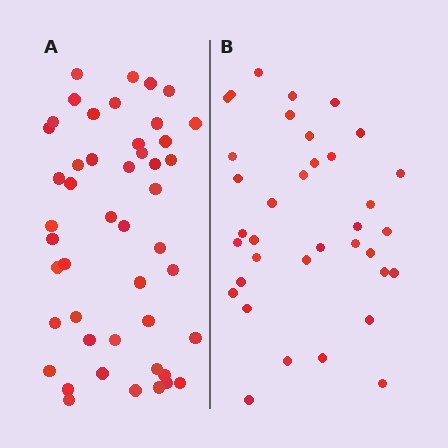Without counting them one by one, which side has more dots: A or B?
Region A (the left region) has more dots.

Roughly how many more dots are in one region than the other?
Region A has roughly 12 or so more dots than region B.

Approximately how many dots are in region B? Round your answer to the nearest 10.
About 40 dots. (The exact count is 36, which rounds to 40.)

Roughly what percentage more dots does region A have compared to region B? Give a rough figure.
About 30% more.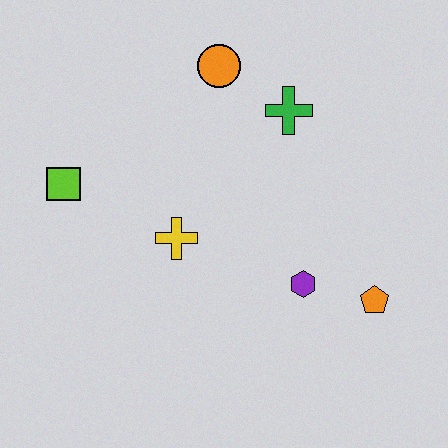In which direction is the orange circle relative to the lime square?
The orange circle is to the right of the lime square.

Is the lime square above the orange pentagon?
Yes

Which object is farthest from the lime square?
The orange pentagon is farthest from the lime square.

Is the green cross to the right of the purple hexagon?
No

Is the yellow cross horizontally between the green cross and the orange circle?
No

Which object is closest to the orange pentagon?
The purple hexagon is closest to the orange pentagon.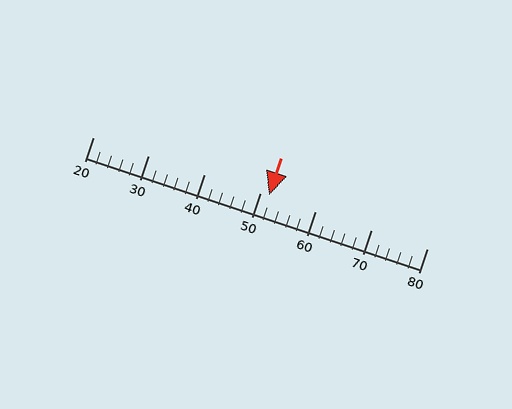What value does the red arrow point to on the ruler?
The red arrow points to approximately 52.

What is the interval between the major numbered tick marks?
The major tick marks are spaced 10 units apart.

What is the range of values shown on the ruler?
The ruler shows values from 20 to 80.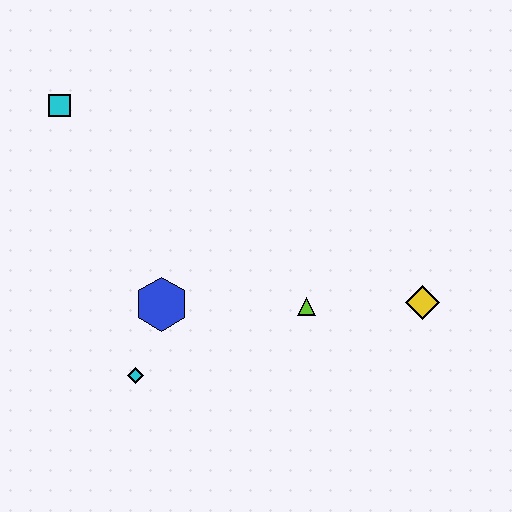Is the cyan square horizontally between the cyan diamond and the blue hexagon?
No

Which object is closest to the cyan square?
The blue hexagon is closest to the cyan square.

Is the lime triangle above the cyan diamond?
Yes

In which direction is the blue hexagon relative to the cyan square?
The blue hexagon is below the cyan square.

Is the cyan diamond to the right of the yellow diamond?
No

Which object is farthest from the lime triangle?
The cyan square is farthest from the lime triangle.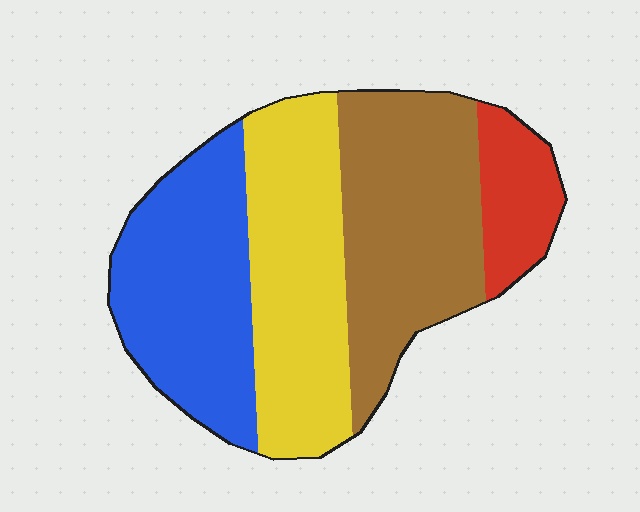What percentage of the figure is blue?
Blue covers about 30% of the figure.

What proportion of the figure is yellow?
Yellow covers 29% of the figure.